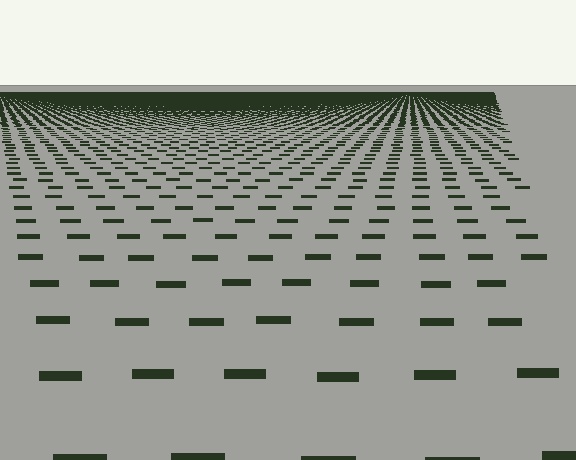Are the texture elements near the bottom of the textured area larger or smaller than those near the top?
Larger. Near the bottom, elements are closer to the viewer and appear at a bigger on-screen size.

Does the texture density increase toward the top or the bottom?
Density increases toward the top.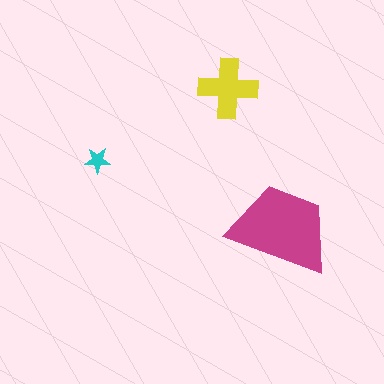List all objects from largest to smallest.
The magenta trapezoid, the yellow cross, the cyan star.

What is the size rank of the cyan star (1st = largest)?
3rd.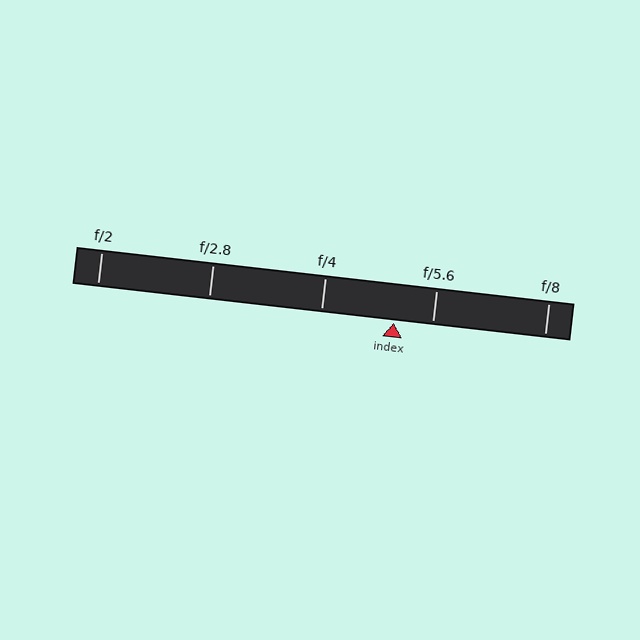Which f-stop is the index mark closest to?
The index mark is closest to f/5.6.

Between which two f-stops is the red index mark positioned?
The index mark is between f/4 and f/5.6.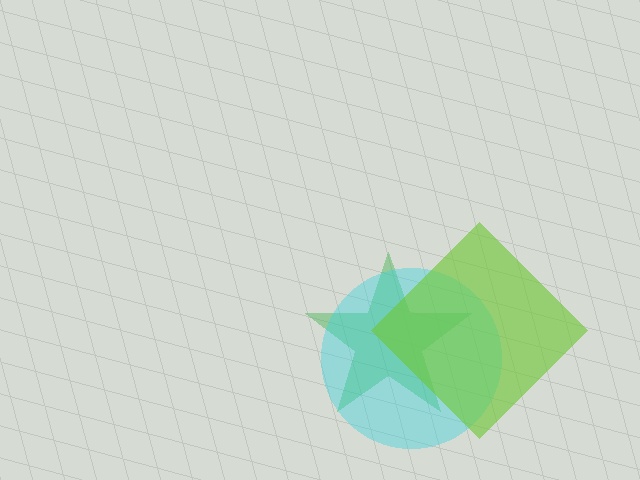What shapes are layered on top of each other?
The layered shapes are: a green star, a cyan circle, a lime diamond.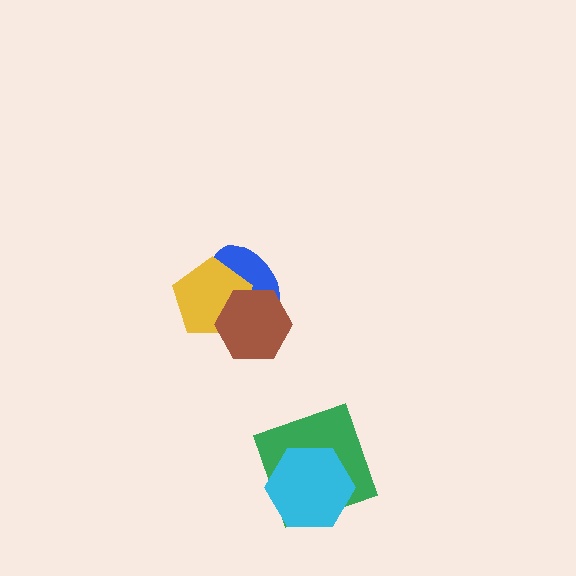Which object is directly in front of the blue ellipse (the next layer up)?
The yellow pentagon is directly in front of the blue ellipse.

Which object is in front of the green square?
The cyan hexagon is in front of the green square.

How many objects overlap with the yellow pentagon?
2 objects overlap with the yellow pentagon.